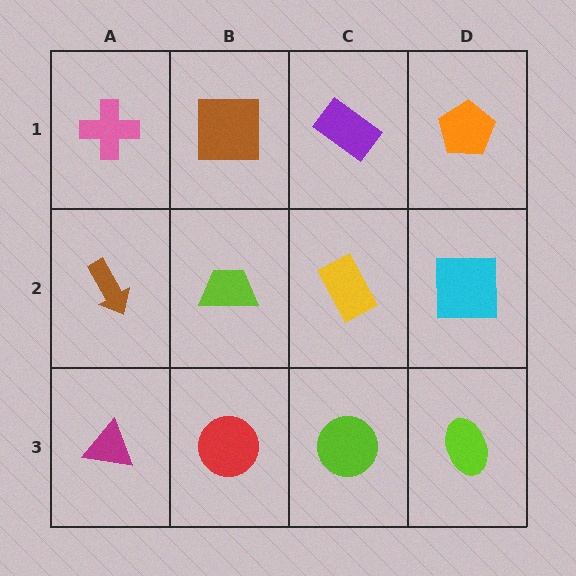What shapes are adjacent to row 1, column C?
A yellow rectangle (row 2, column C), a brown square (row 1, column B), an orange pentagon (row 1, column D).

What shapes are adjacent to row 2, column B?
A brown square (row 1, column B), a red circle (row 3, column B), a brown arrow (row 2, column A), a yellow rectangle (row 2, column C).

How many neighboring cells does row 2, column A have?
3.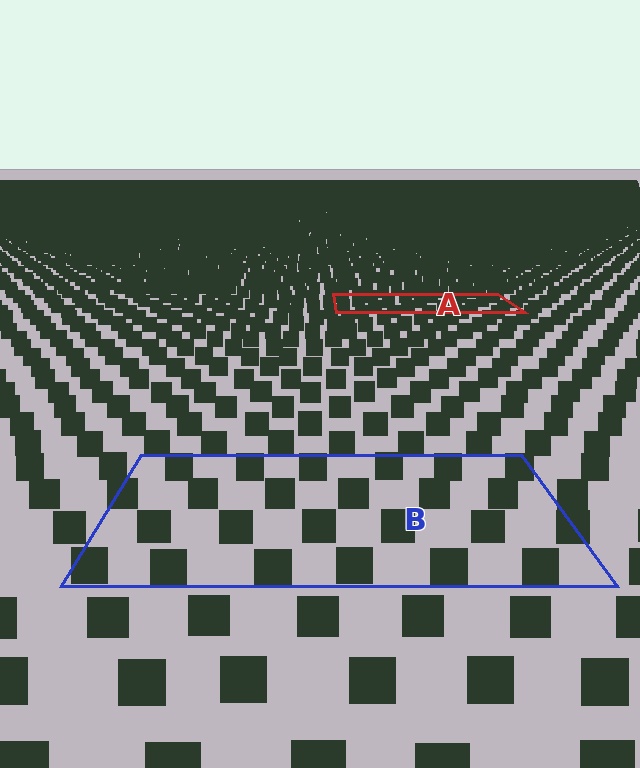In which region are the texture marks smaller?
The texture marks are smaller in region A, because it is farther away.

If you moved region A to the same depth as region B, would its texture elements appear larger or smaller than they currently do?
They would appear larger. At a closer depth, the same texture elements are projected at a bigger on-screen size.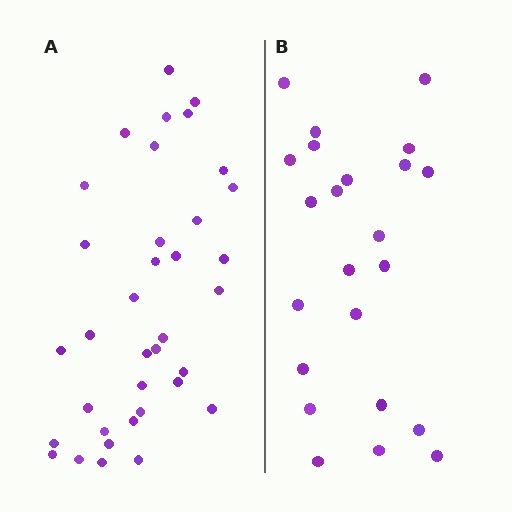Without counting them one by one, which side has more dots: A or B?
Region A (the left region) has more dots.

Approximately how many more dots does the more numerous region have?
Region A has approximately 15 more dots than region B.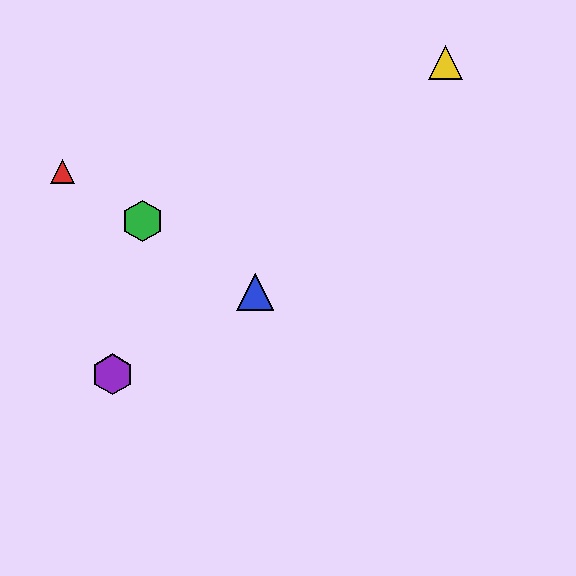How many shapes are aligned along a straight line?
3 shapes (the red triangle, the blue triangle, the green hexagon) are aligned along a straight line.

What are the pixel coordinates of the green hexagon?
The green hexagon is at (142, 221).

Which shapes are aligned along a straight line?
The red triangle, the blue triangle, the green hexagon are aligned along a straight line.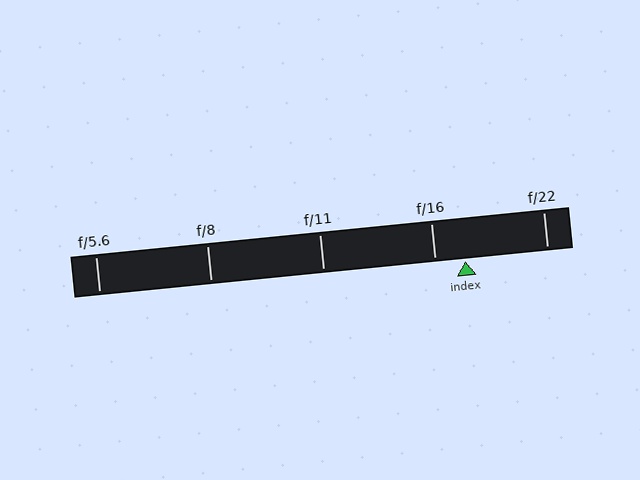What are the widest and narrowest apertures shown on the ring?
The widest aperture shown is f/5.6 and the narrowest is f/22.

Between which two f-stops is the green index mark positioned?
The index mark is between f/16 and f/22.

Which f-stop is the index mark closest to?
The index mark is closest to f/16.